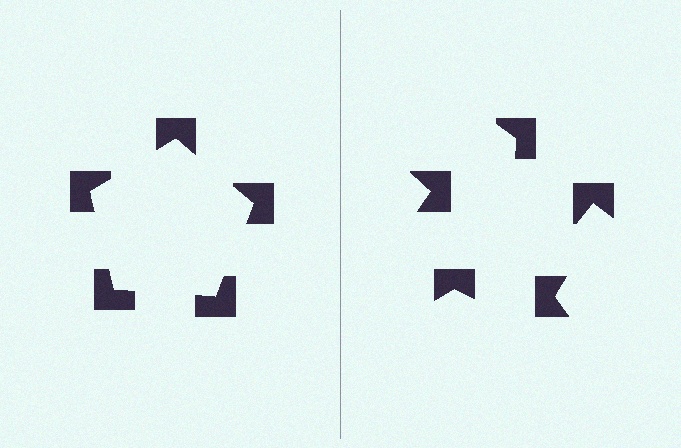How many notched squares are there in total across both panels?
10 — 5 on each side.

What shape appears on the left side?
An illusory pentagon.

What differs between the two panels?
The notched squares are positioned identically on both sides; only the wedge orientations differ. On the left they align to a pentagon; on the right they are misaligned.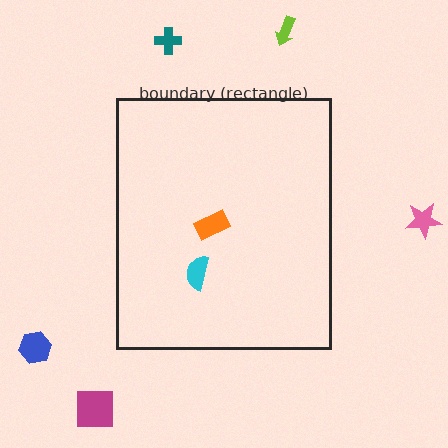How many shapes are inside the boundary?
2 inside, 5 outside.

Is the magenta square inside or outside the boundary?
Outside.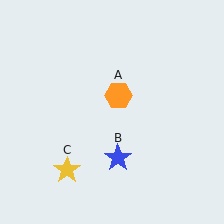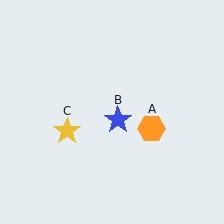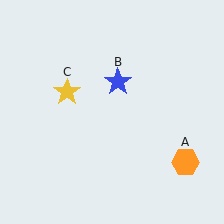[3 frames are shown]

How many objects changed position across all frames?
3 objects changed position: orange hexagon (object A), blue star (object B), yellow star (object C).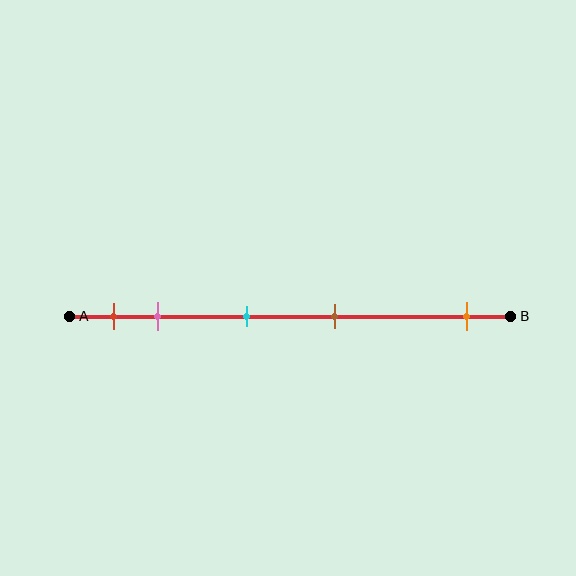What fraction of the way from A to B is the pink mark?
The pink mark is approximately 20% (0.2) of the way from A to B.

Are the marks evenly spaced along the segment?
No, the marks are not evenly spaced.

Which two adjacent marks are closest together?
The red and pink marks are the closest adjacent pair.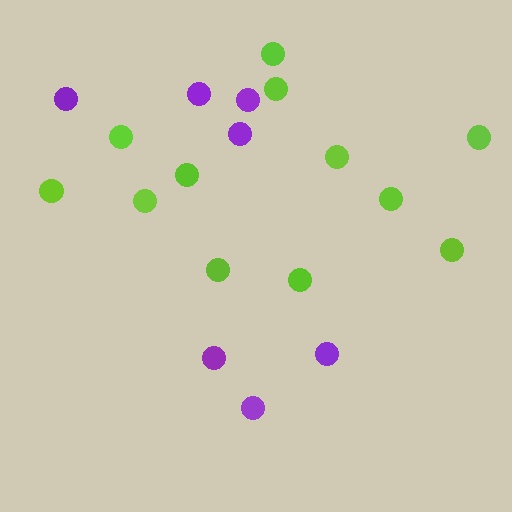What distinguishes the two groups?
There are 2 groups: one group of purple circles (7) and one group of lime circles (12).